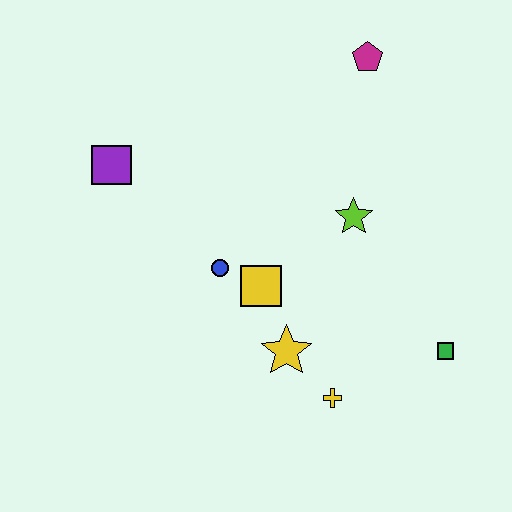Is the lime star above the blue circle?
Yes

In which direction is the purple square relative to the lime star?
The purple square is to the left of the lime star.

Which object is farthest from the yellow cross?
The magenta pentagon is farthest from the yellow cross.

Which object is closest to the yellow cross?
The yellow star is closest to the yellow cross.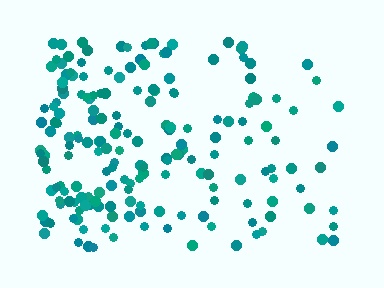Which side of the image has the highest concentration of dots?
The left.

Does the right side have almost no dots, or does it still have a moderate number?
Still a moderate number, just noticeably fewer than the left.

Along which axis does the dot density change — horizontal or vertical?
Horizontal.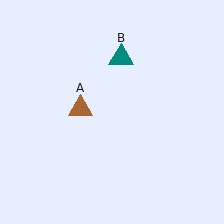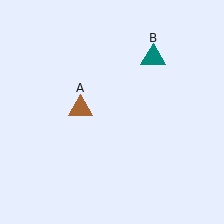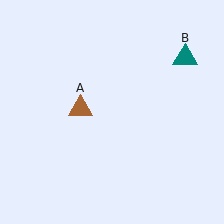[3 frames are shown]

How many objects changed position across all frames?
1 object changed position: teal triangle (object B).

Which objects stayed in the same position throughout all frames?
Brown triangle (object A) remained stationary.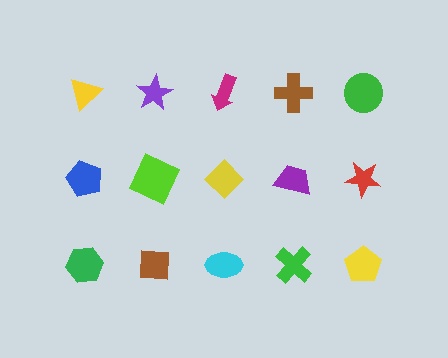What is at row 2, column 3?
A yellow diamond.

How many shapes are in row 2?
5 shapes.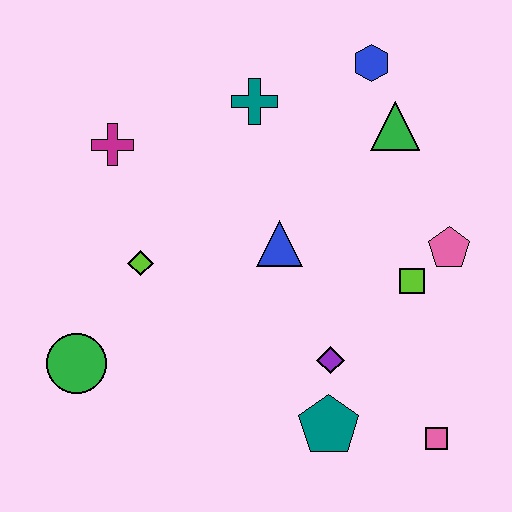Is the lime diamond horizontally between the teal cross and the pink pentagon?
No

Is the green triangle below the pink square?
No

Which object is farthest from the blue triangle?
The pink square is farthest from the blue triangle.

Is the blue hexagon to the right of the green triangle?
No